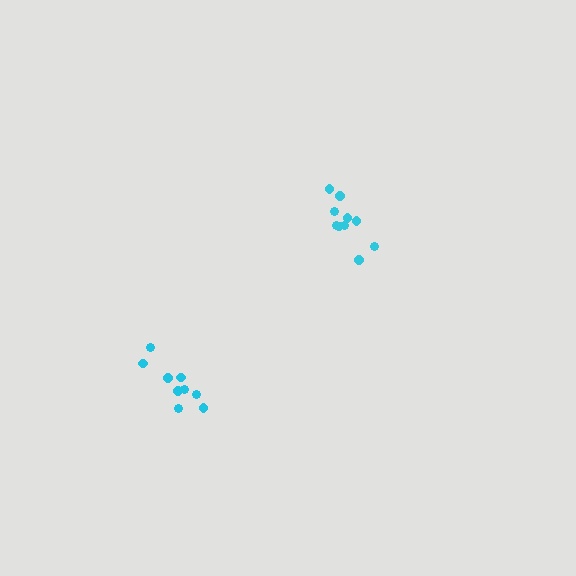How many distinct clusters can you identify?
There are 2 distinct clusters.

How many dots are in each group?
Group 1: 10 dots, Group 2: 9 dots (19 total).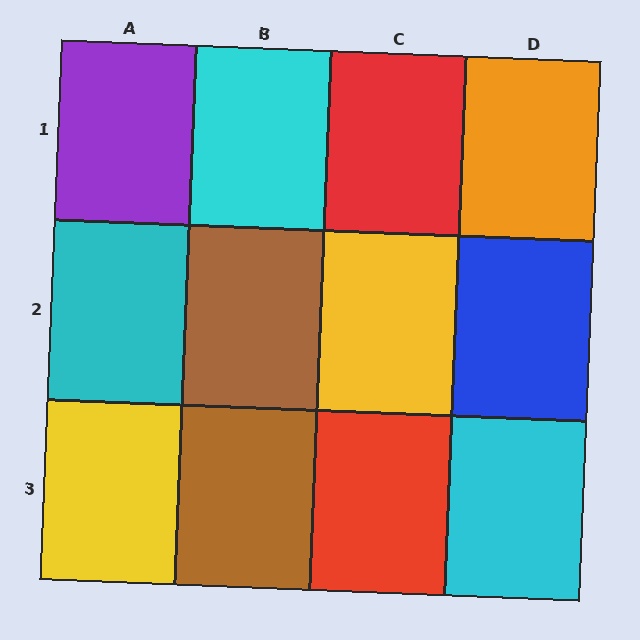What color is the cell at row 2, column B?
Brown.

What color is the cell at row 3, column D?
Cyan.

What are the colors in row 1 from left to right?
Purple, cyan, red, orange.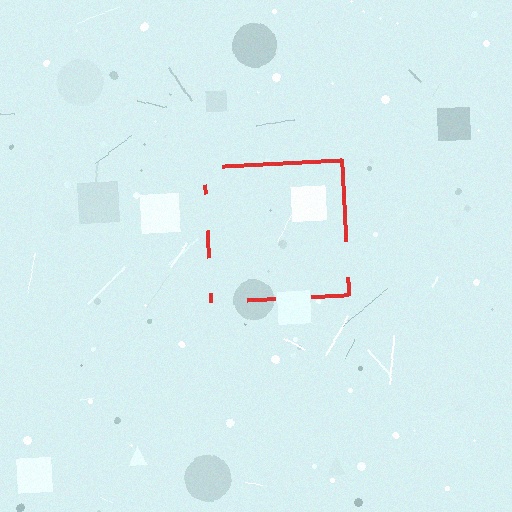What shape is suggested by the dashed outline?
The dashed outline suggests a square.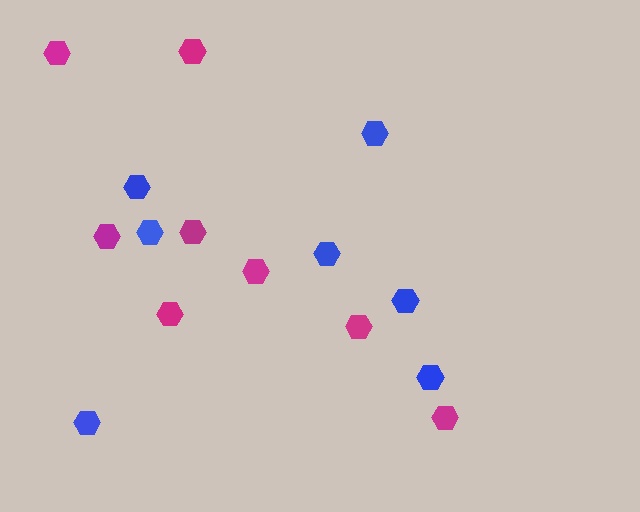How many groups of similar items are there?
There are 2 groups: one group of magenta hexagons (8) and one group of blue hexagons (7).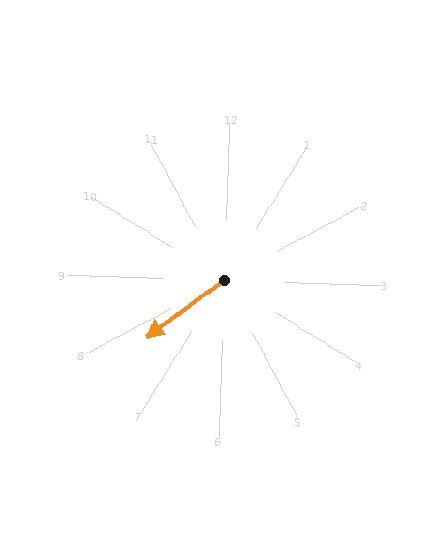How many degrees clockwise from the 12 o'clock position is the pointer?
Approximately 232 degrees.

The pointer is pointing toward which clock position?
Roughly 8 o'clock.